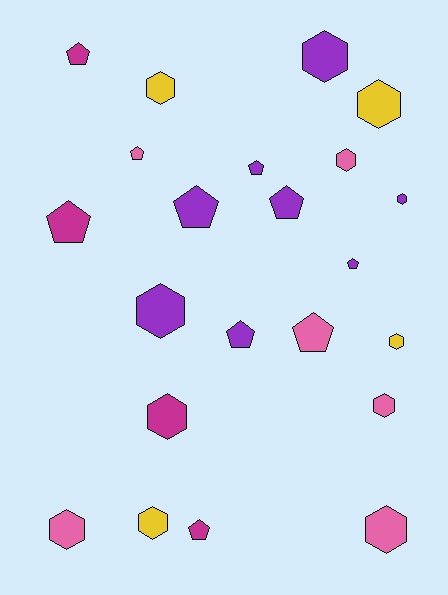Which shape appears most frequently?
Hexagon, with 12 objects.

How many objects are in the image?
There are 22 objects.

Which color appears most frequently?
Purple, with 8 objects.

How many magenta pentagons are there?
There are 3 magenta pentagons.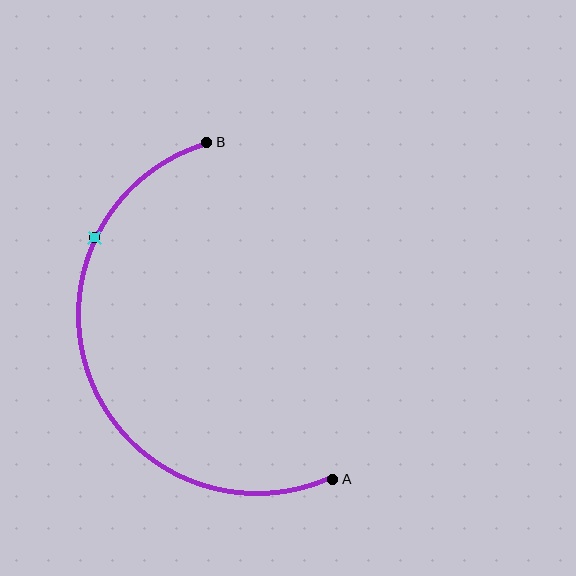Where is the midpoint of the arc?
The arc midpoint is the point on the curve farthest from the straight line joining A and B. It sits to the left of that line.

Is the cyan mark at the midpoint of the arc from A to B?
No. The cyan mark lies on the arc but is closer to endpoint B. The arc midpoint would be at the point on the curve equidistant along the arc from both A and B.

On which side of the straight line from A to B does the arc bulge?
The arc bulges to the left of the straight line connecting A and B.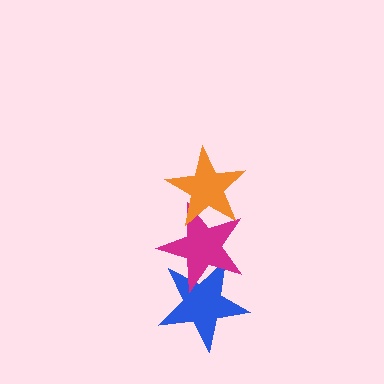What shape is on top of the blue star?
The magenta star is on top of the blue star.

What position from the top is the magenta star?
The magenta star is 2nd from the top.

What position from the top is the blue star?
The blue star is 3rd from the top.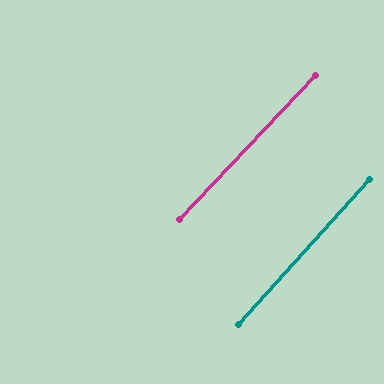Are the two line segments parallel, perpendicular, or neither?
Parallel — their directions differ by only 1.2°.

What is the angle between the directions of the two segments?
Approximately 1 degree.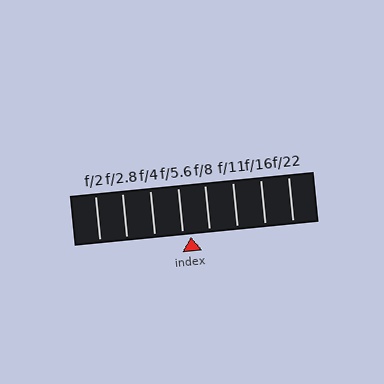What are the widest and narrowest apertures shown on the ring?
The widest aperture shown is f/2 and the narrowest is f/22.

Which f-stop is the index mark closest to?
The index mark is closest to f/5.6.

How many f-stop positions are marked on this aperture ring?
There are 8 f-stop positions marked.